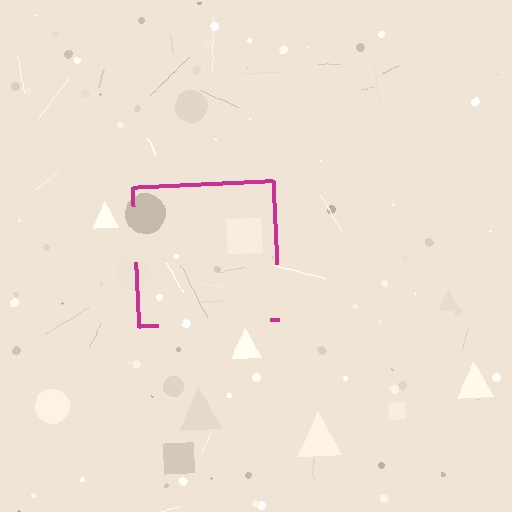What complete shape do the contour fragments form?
The contour fragments form a square.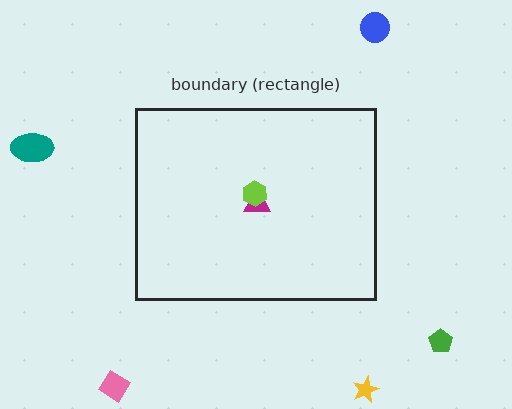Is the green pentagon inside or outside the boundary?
Outside.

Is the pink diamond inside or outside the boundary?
Outside.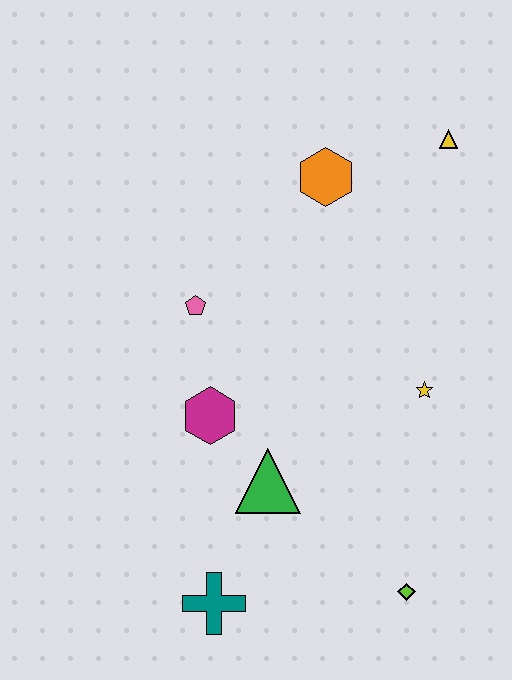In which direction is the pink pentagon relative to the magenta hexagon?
The pink pentagon is above the magenta hexagon.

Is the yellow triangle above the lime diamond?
Yes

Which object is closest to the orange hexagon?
The yellow triangle is closest to the orange hexagon.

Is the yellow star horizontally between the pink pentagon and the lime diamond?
No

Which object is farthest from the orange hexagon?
The teal cross is farthest from the orange hexagon.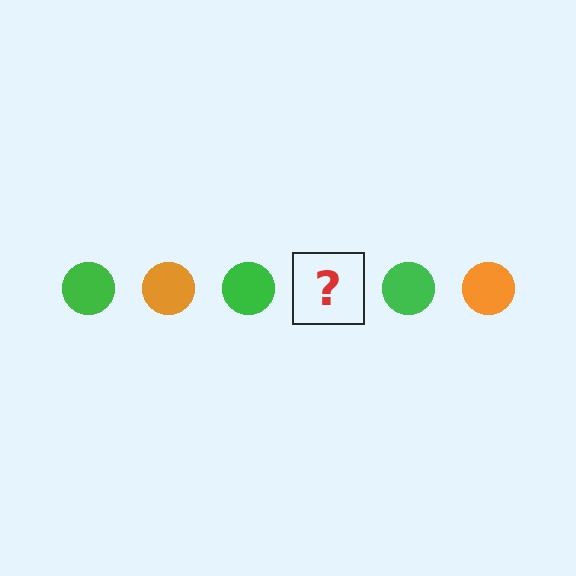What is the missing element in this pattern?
The missing element is an orange circle.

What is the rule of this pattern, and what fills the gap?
The rule is that the pattern cycles through green, orange circles. The gap should be filled with an orange circle.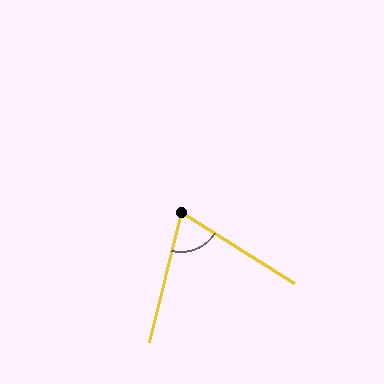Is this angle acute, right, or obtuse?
It is acute.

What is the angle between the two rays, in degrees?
Approximately 72 degrees.